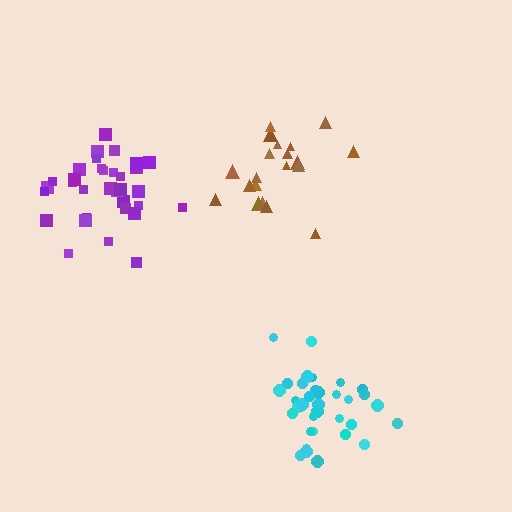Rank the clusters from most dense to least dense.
cyan, purple, brown.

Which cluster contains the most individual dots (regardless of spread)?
Cyan (35).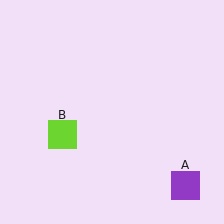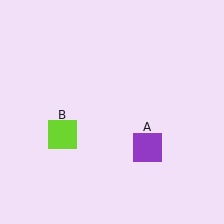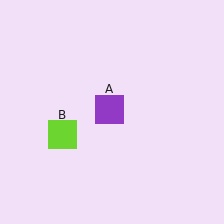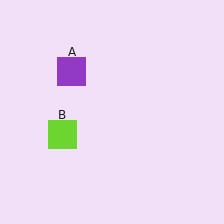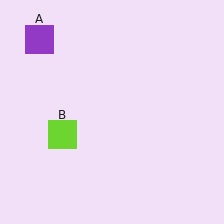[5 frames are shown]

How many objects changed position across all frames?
1 object changed position: purple square (object A).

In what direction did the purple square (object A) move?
The purple square (object A) moved up and to the left.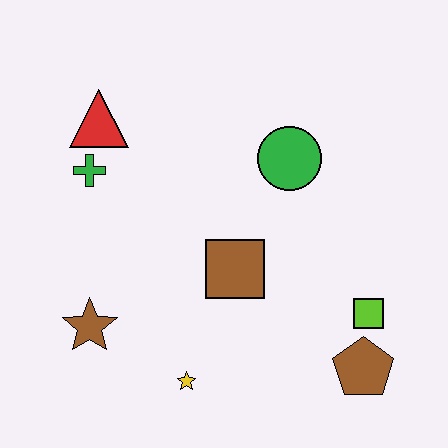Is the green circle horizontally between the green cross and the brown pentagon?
Yes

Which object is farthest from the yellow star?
The red triangle is farthest from the yellow star.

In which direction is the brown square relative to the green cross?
The brown square is to the right of the green cross.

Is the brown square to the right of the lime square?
No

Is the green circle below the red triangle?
Yes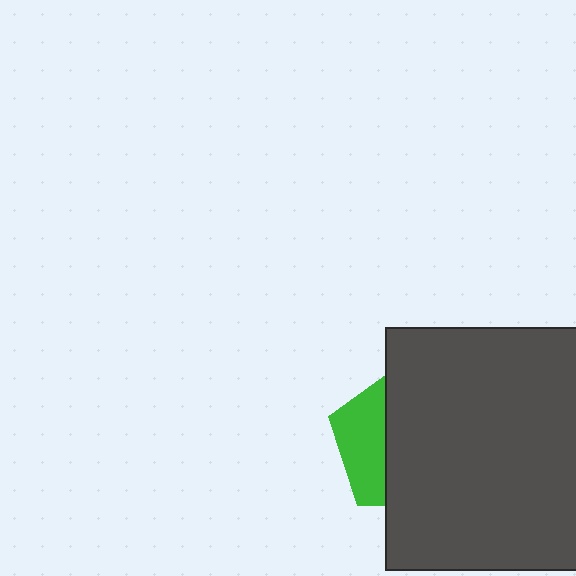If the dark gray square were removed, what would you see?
You would see the complete green pentagon.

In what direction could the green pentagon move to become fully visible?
The green pentagon could move left. That would shift it out from behind the dark gray square entirely.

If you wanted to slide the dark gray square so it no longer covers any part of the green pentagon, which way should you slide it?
Slide it right — that is the most direct way to separate the two shapes.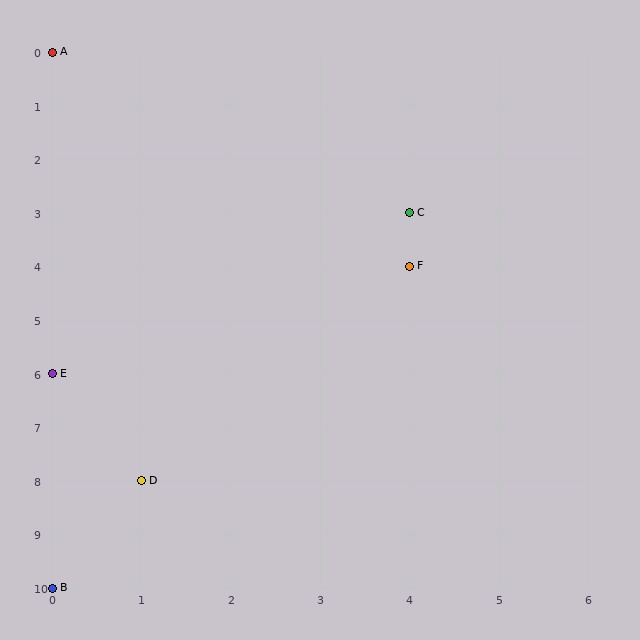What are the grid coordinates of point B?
Point B is at grid coordinates (0, 10).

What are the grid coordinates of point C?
Point C is at grid coordinates (4, 3).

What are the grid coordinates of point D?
Point D is at grid coordinates (1, 8).